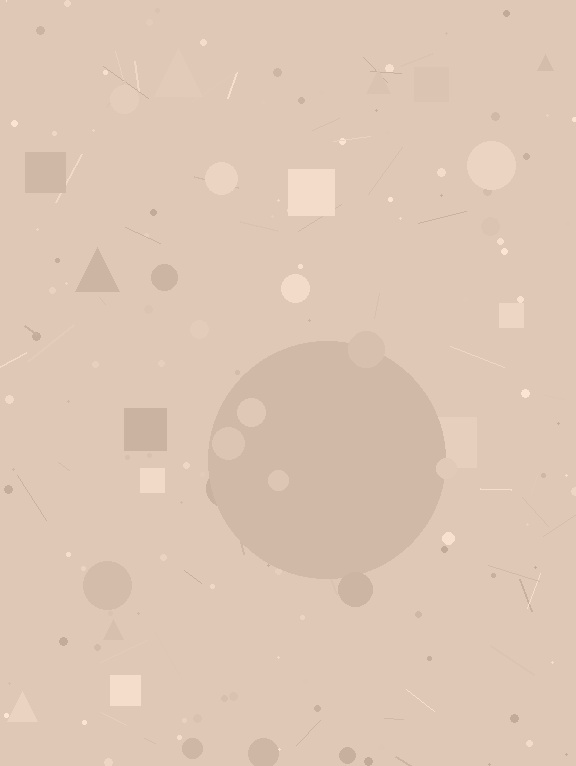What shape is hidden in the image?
A circle is hidden in the image.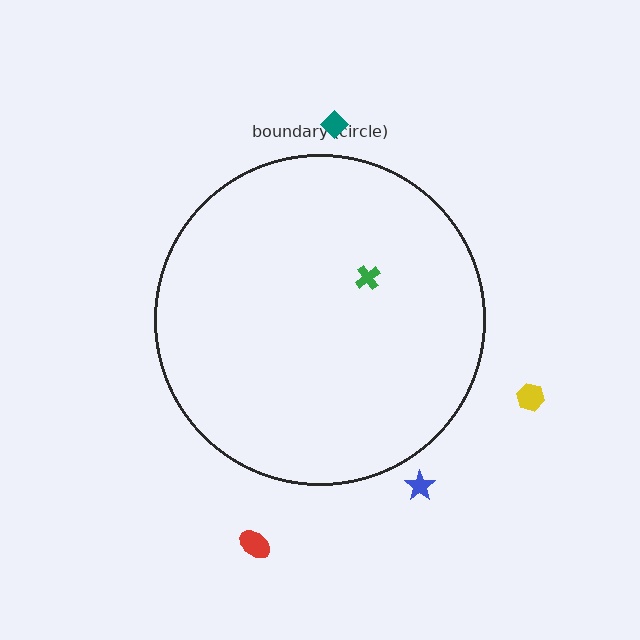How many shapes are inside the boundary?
1 inside, 4 outside.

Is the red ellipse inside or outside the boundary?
Outside.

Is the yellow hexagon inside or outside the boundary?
Outside.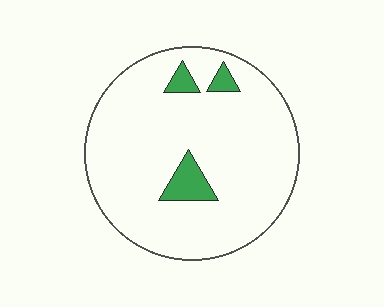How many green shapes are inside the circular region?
3.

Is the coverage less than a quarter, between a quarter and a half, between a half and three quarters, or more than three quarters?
Less than a quarter.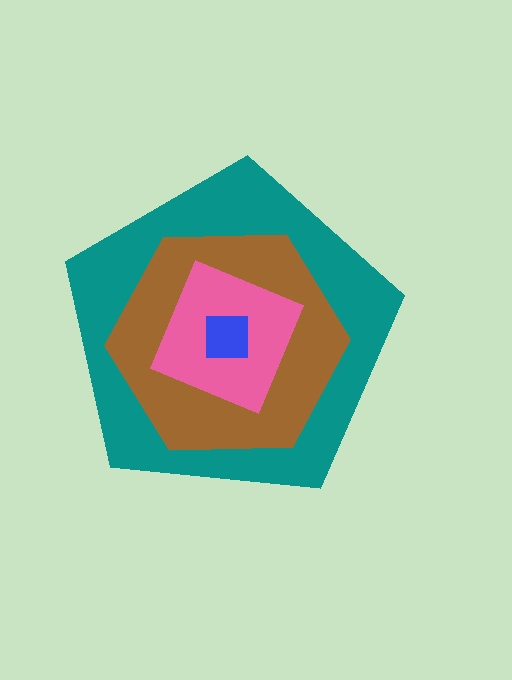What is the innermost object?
The blue square.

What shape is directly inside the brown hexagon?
The pink diamond.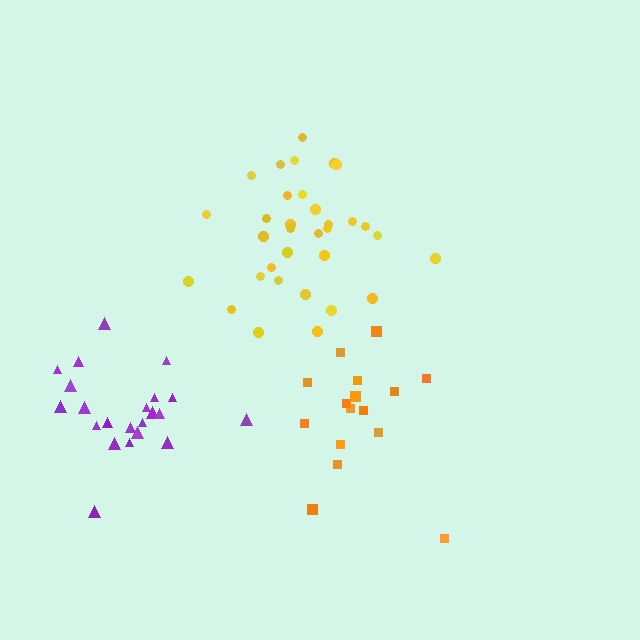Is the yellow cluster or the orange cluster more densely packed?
Yellow.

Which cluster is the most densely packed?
Yellow.